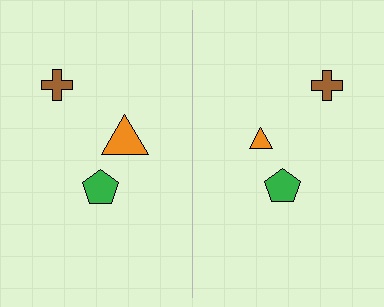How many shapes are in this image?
There are 6 shapes in this image.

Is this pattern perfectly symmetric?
No, the pattern is not perfectly symmetric. The orange triangle on the right side has a different size than its mirror counterpart.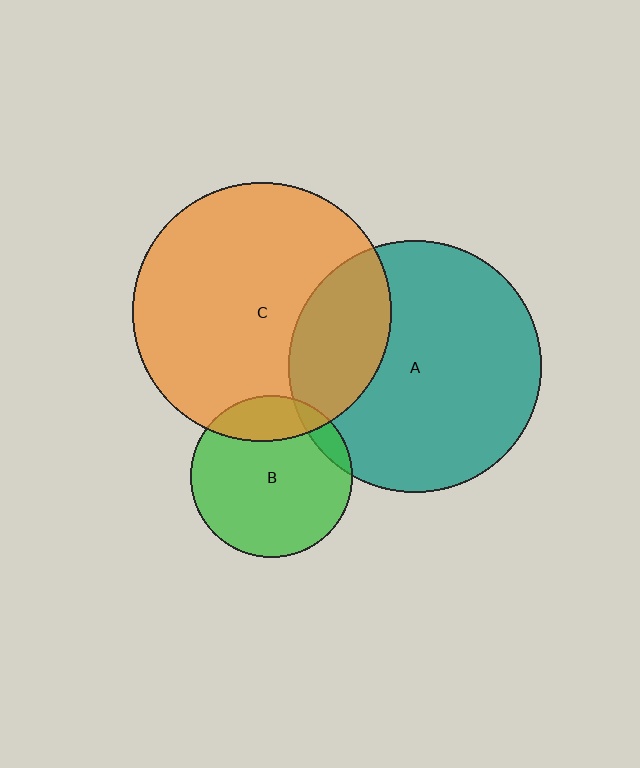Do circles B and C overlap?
Yes.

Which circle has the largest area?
Circle C (orange).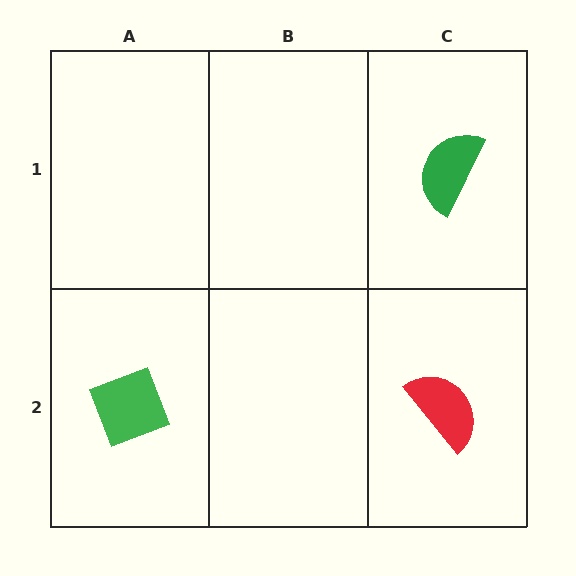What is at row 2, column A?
A green diamond.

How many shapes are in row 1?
1 shape.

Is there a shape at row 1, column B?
No, that cell is empty.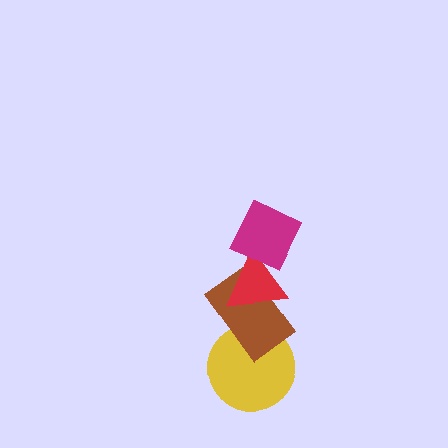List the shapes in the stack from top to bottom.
From top to bottom: the magenta diamond, the red triangle, the brown rectangle, the yellow circle.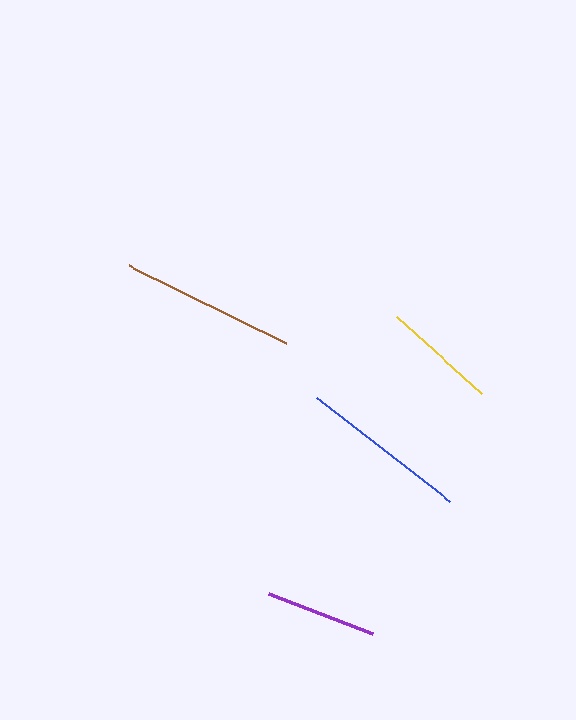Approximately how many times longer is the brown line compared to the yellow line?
The brown line is approximately 1.5 times the length of the yellow line.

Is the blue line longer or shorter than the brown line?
The brown line is longer than the blue line.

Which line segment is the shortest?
The purple line is the shortest at approximately 111 pixels.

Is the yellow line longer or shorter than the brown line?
The brown line is longer than the yellow line.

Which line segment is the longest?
The brown line is the longest at approximately 175 pixels.